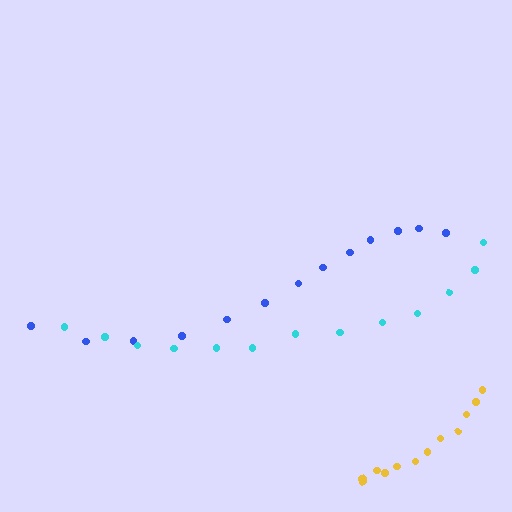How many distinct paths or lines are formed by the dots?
There are 3 distinct paths.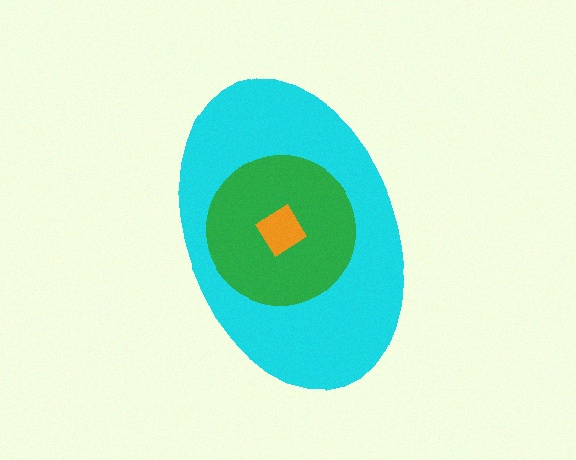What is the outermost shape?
The cyan ellipse.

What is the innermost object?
The orange diamond.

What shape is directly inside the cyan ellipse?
The green circle.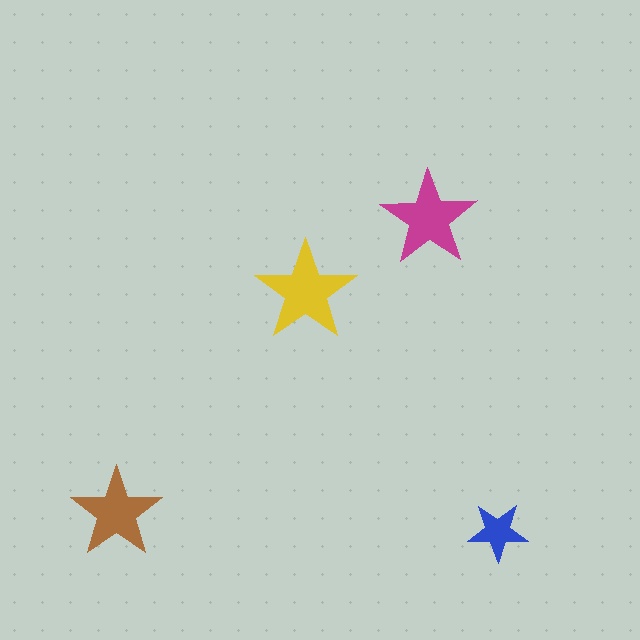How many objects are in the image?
There are 4 objects in the image.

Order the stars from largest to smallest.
the yellow one, the magenta one, the brown one, the blue one.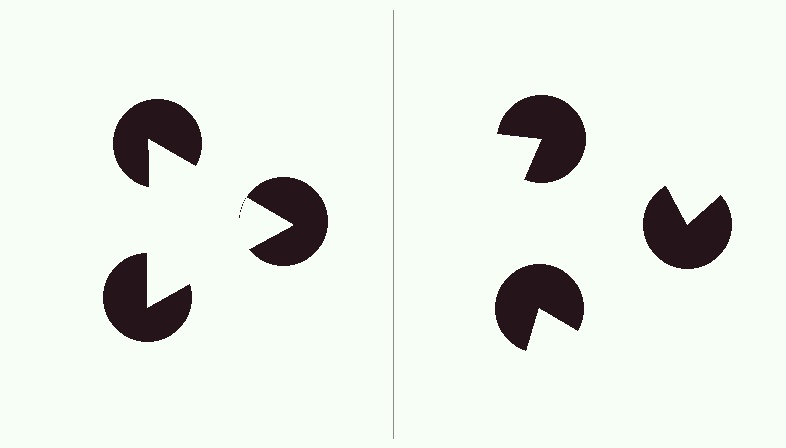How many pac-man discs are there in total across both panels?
6 — 3 on each side.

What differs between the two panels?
The pac-man discs are positioned identically on both sides; only the wedge orientations differ. On the left they align to a triangle; on the right they are misaligned.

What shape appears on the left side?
An illusory triangle.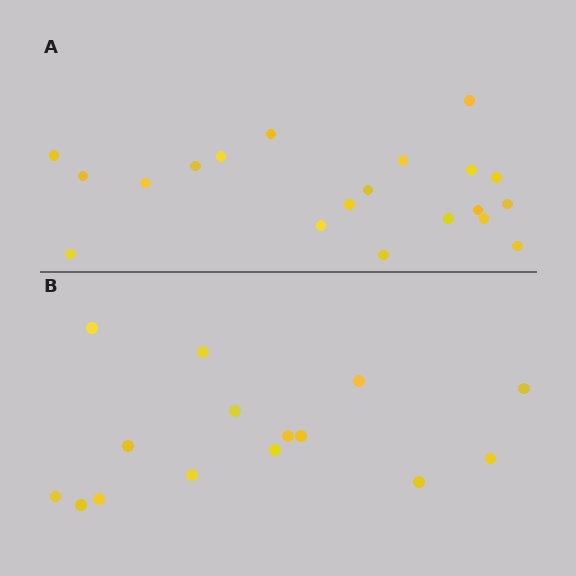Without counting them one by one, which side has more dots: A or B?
Region A (the top region) has more dots.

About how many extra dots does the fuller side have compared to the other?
Region A has about 5 more dots than region B.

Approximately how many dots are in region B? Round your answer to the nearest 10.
About 20 dots. (The exact count is 15, which rounds to 20.)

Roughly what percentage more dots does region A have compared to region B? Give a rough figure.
About 35% more.